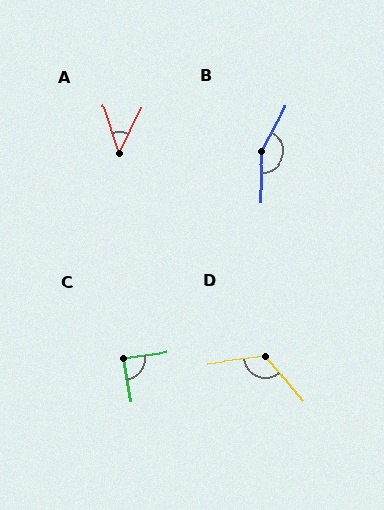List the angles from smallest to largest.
A (43°), C (88°), D (124°), B (153°).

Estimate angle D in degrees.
Approximately 124 degrees.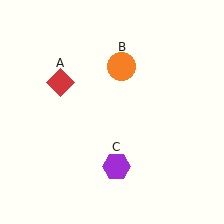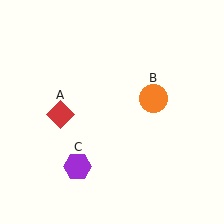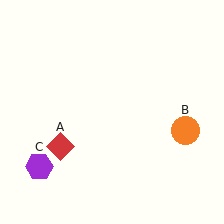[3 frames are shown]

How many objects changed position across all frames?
3 objects changed position: red diamond (object A), orange circle (object B), purple hexagon (object C).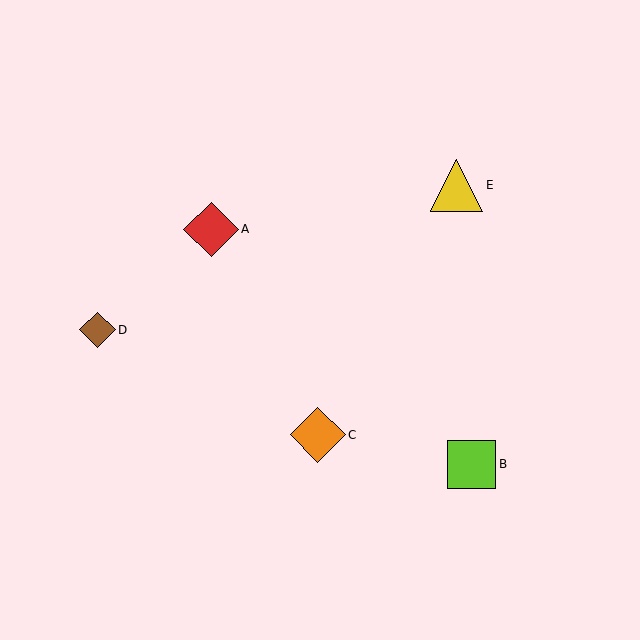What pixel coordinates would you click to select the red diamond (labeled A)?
Click at (211, 229) to select the red diamond A.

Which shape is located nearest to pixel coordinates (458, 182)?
The yellow triangle (labeled E) at (457, 185) is nearest to that location.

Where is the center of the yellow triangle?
The center of the yellow triangle is at (457, 185).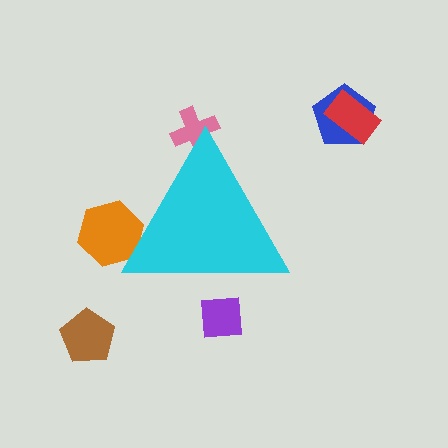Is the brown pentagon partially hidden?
No, the brown pentagon is fully visible.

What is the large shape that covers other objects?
A cyan triangle.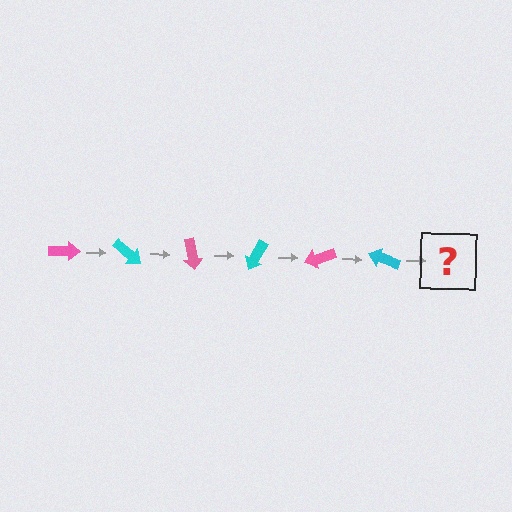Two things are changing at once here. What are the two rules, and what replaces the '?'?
The two rules are that it rotates 40 degrees each step and the color cycles through pink and cyan. The '?' should be a pink arrow, rotated 240 degrees from the start.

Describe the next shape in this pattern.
It should be a pink arrow, rotated 240 degrees from the start.